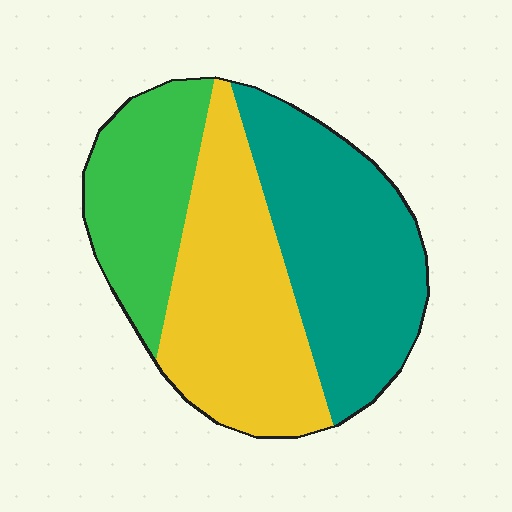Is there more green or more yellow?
Yellow.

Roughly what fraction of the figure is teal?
Teal covers 39% of the figure.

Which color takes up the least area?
Green, at roughly 25%.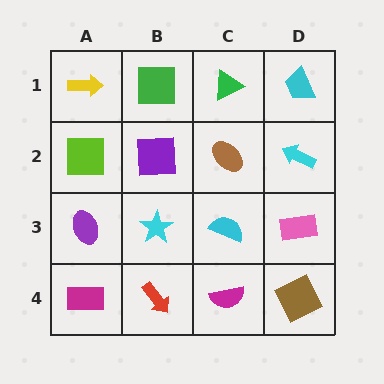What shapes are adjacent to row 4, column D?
A pink rectangle (row 3, column D), a magenta semicircle (row 4, column C).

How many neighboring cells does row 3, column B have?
4.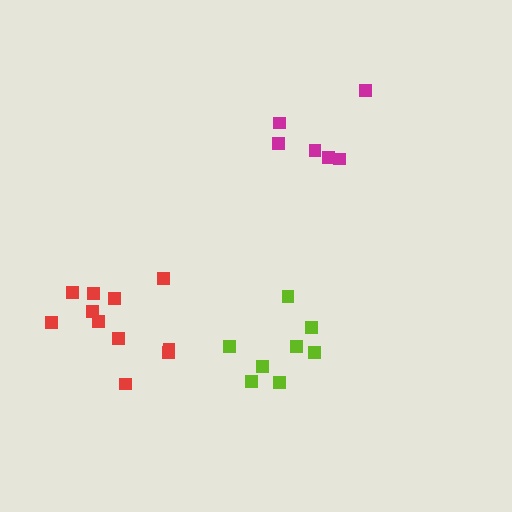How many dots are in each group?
Group 1: 8 dots, Group 2: 6 dots, Group 3: 11 dots (25 total).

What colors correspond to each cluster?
The clusters are colored: lime, magenta, red.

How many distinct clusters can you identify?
There are 3 distinct clusters.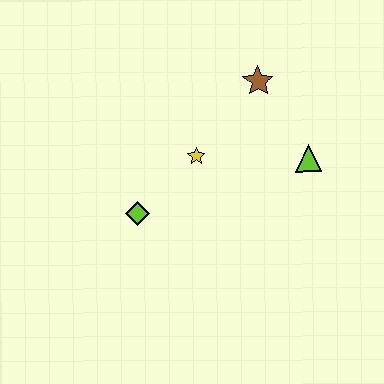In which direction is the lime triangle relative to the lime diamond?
The lime triangle is to the right of the lime diamond.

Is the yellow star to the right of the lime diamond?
Yes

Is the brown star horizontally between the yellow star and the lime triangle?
Yes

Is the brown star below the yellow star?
No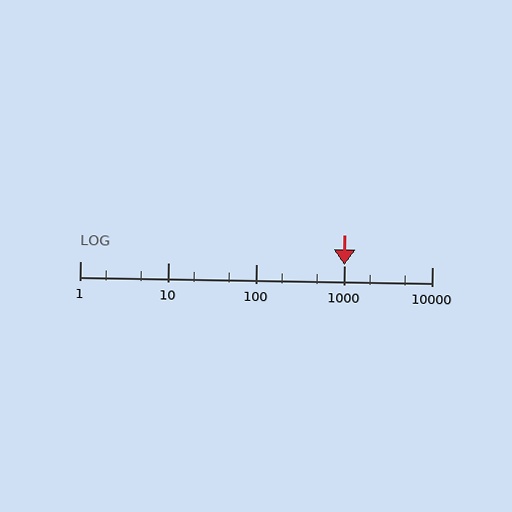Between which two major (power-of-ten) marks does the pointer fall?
The pointer is between 1000 and 10000.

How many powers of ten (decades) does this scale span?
The scale spans 4 decades, from 1 to 10000.